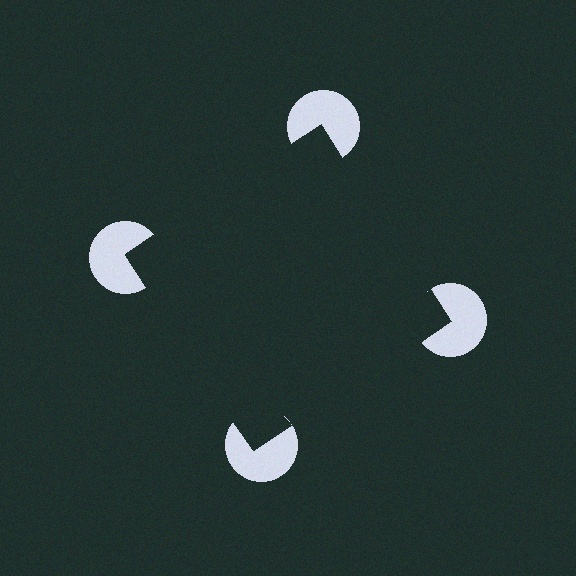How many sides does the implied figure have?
4 sides.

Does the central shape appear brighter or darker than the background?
It typically appears slightly darker than the background, even though no actual brightness change is drawn.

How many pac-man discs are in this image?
There are 4 — one at each vertex of the illusory square.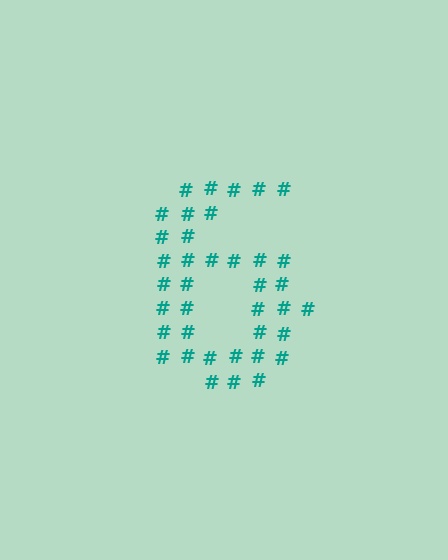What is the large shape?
The large shape is the digit 6.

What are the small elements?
The small elements are hash symbols.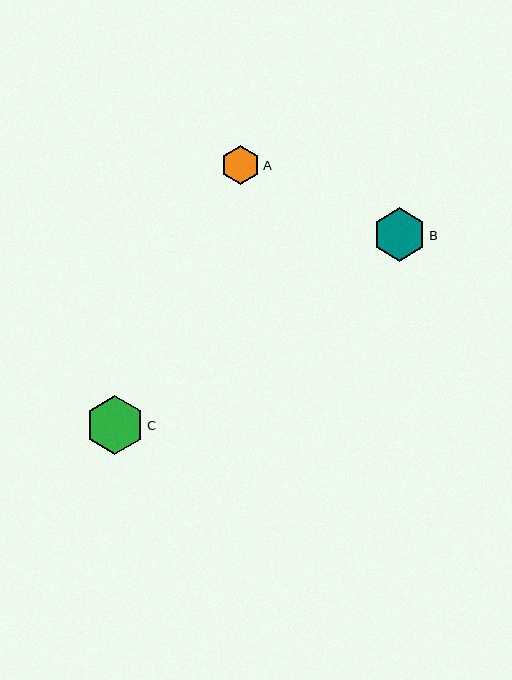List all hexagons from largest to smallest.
From largest to smallest: C, B, A.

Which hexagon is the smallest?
Hexagon A is the smallest with a size of approximately 39 pixels.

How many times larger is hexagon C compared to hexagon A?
Hexagon C is approximately 1.5 times the size of hexagon A.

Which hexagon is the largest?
Hexagon C is the largest with a size of approximately 59 pixels.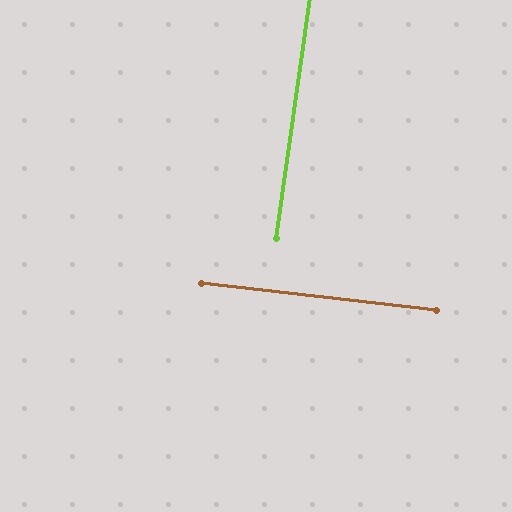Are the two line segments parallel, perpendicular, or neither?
Perpendicular — they meet at approximately 88°.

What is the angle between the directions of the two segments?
Approximately 88 degrees.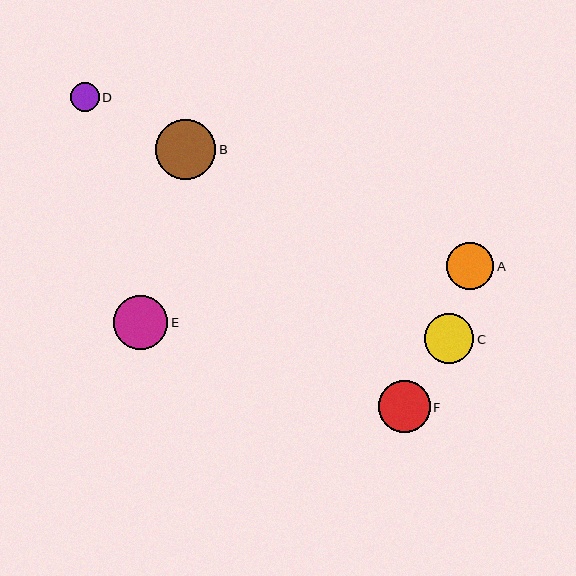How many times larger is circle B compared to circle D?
Circle B is approximately 2.1 times the size of circle D.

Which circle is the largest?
Circle B is the largest with a size of approximately 60 pixels.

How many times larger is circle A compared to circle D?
Circle A is approximately 1.6 times the size of circle D.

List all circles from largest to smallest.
From largest to smallest: B, E, F, C, A, D.